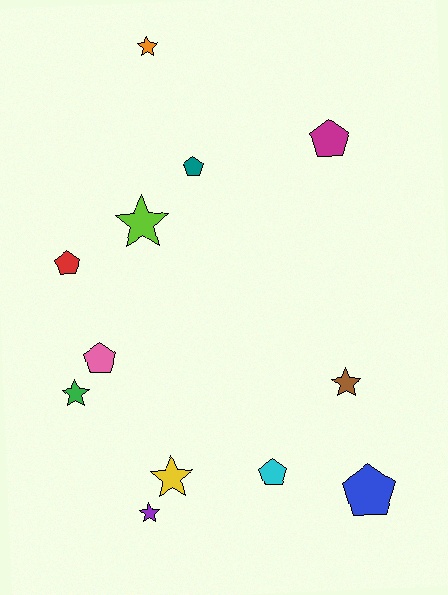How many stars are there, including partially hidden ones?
There are 6 stars.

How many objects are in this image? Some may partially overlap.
There are 12 objects.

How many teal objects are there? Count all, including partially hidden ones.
There is 1 teal object.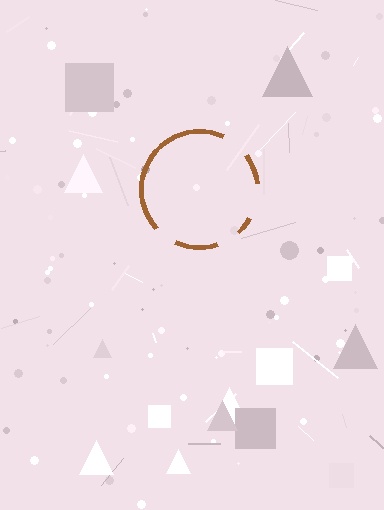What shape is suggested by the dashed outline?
The dashed outline suggests a circle.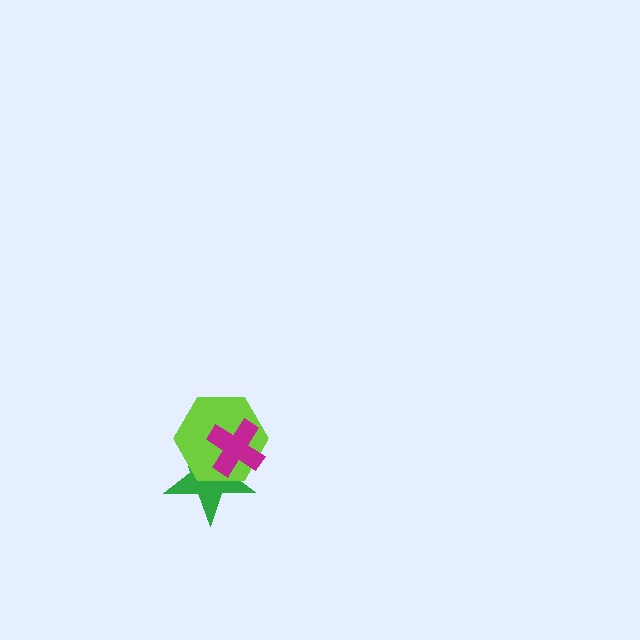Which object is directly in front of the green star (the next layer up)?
The lime hexagon is directly in front of the green star.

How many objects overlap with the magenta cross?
2 objects overlap with the magenta cross.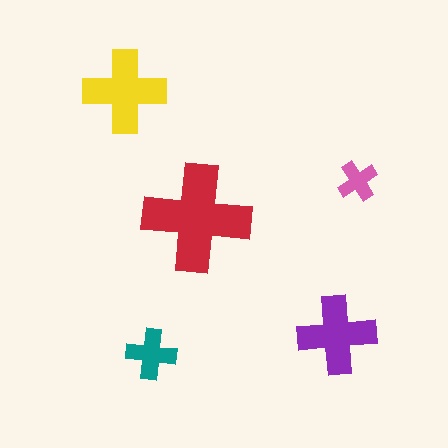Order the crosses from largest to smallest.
the red one, the yellow one, the purple one, the teal one, the pink one.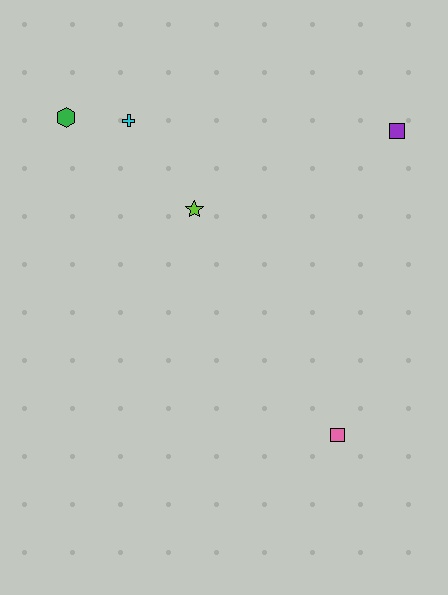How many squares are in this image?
There are 2 squares.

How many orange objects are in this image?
There are no orange objects.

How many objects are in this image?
There are 5 objects.